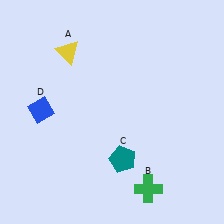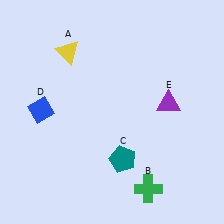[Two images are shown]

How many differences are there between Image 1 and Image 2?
There is 1 difference between the two images.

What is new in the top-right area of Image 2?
A purple triangle (E) was added in the top-right area of Image 2.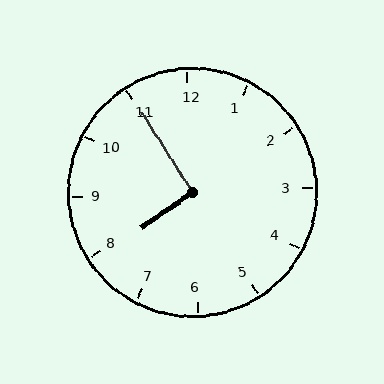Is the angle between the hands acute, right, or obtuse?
It is right.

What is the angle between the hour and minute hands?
Approximately 92 degrees.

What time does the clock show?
7:55.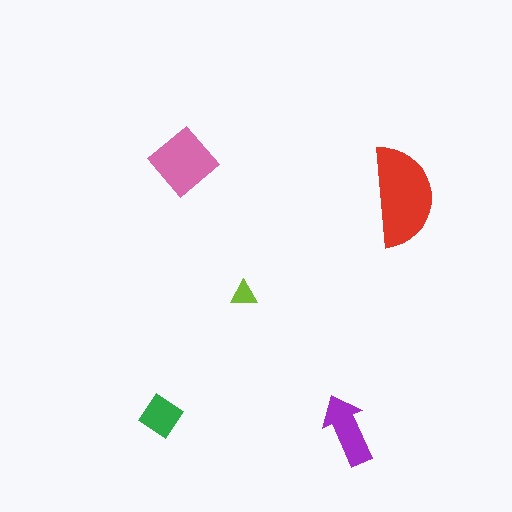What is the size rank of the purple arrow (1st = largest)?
3rd.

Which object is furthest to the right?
The red semicircle is rightmost.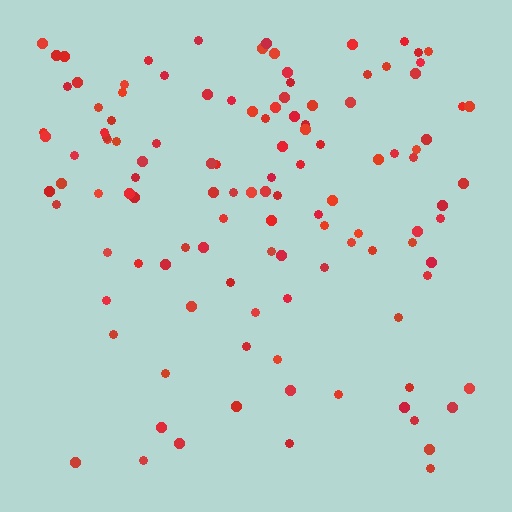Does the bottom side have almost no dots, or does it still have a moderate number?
Still a moderate number, just noticeably fewer than the top.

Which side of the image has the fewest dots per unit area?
The bottom.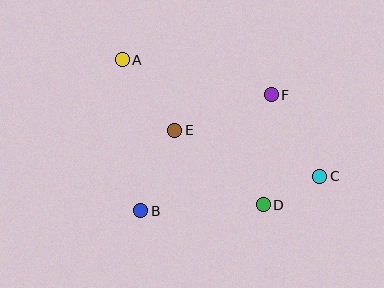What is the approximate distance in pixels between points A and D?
The distance between A and D is approximately 202 pixels.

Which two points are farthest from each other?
Points A and C are farthest from each other.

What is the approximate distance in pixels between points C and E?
The distance between C and E is approximately 152 pixels.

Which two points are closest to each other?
Points C and D are closest to each other.